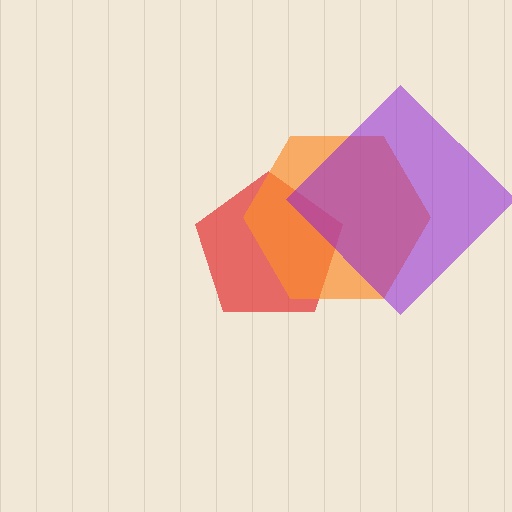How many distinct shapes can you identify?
There are 3 distinct shapes: a red pentagon, an orange hexagon, a purple diamond.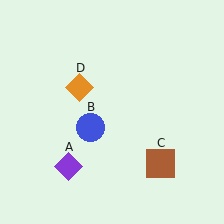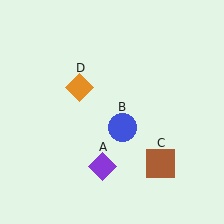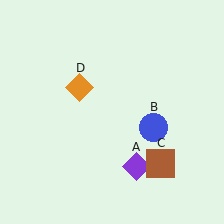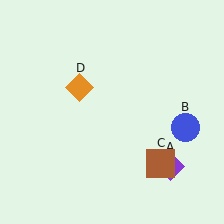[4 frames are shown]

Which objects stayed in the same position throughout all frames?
Brown square (object C) and orange diamond (object D) remained stationary.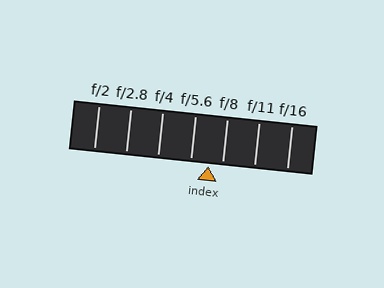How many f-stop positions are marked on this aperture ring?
There are 7 f-stop positions marked.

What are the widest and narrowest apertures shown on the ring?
The widest aperture shown is f/2 and the narrowest is f/16.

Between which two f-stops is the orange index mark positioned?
The index mark is between f/5.6 and f/8.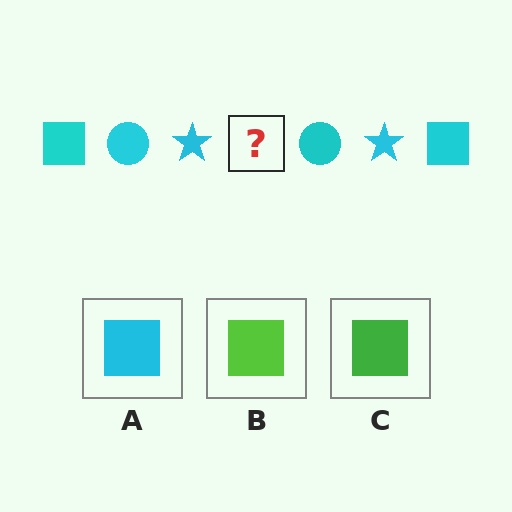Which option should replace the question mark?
Option A.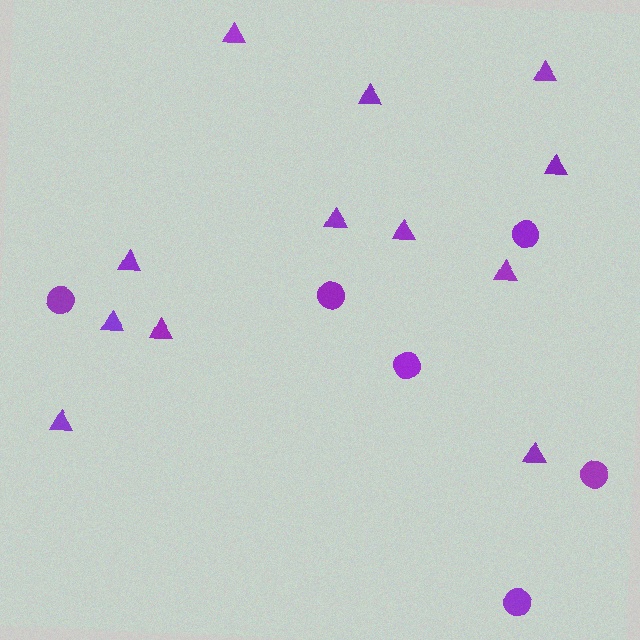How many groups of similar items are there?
There are 2 groups: one group of circles (6) and one group of triangles (12).